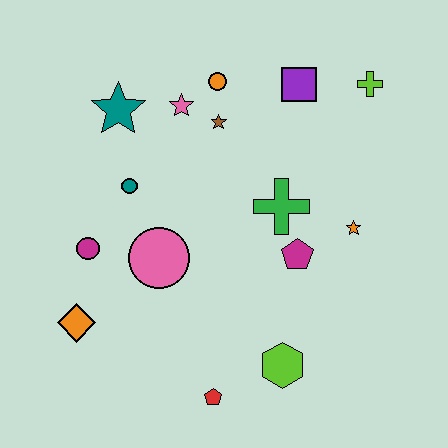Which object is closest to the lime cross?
The purple square is closest to the lime cross.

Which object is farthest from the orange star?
The orange diamond is farthest from the orange star.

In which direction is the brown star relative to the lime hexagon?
The brown star is above the lime hexagon.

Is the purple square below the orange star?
No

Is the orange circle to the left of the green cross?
Yes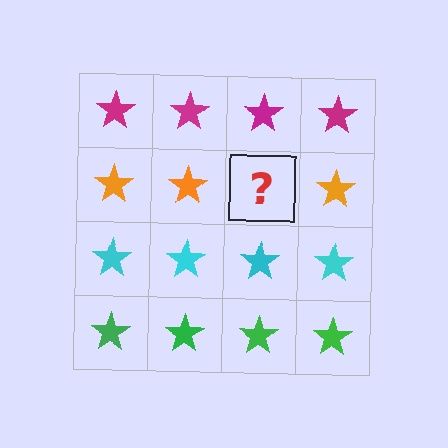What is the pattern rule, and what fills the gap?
The rule is that each row has a consistent color. The gap should be filled with an orange star.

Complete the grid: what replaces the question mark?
The question mark should be replaced with an orange star.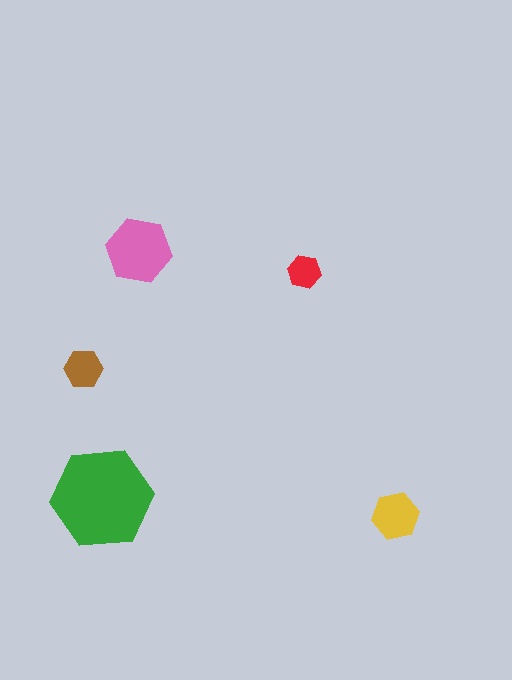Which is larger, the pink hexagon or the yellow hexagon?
The pink one.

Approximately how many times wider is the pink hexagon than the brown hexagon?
About 1.5 times wider.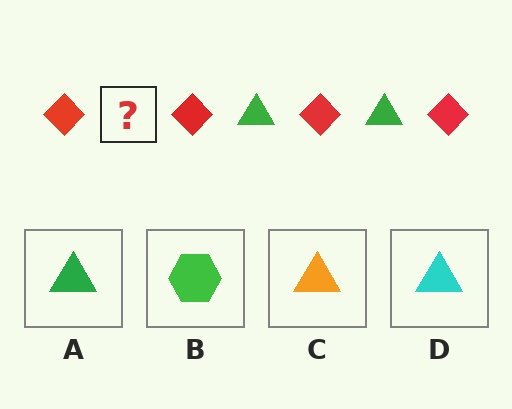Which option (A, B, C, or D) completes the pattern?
A.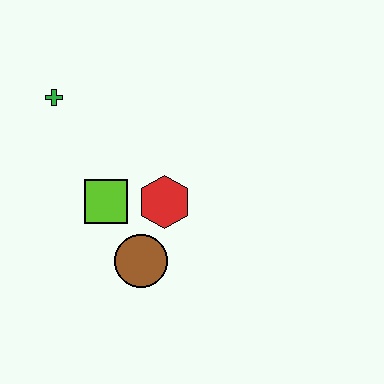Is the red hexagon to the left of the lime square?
No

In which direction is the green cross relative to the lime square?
The green cross is above the lime square.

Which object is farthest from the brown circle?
The green cross is farthest from the brown circle.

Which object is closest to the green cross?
The lime square is closest to the green cross.